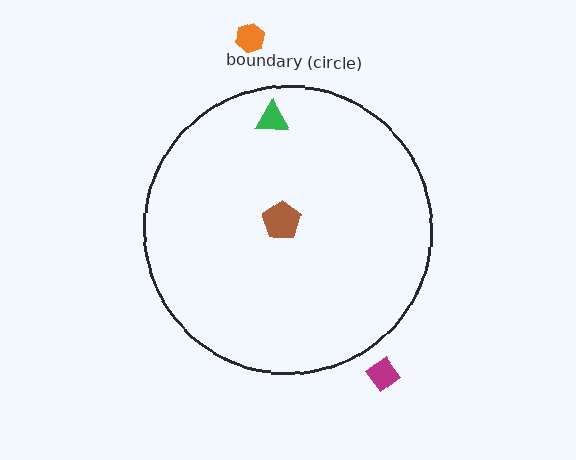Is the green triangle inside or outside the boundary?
Inside.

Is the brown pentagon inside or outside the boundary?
Inside.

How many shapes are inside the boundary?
2 inside, 2 outside.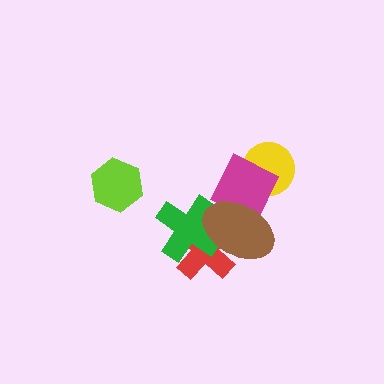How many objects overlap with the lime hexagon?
0 objects overlap with the lime hexagon.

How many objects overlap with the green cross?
2 objects overlap with the green cross.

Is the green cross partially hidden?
Yes, it is partially covered by another shape.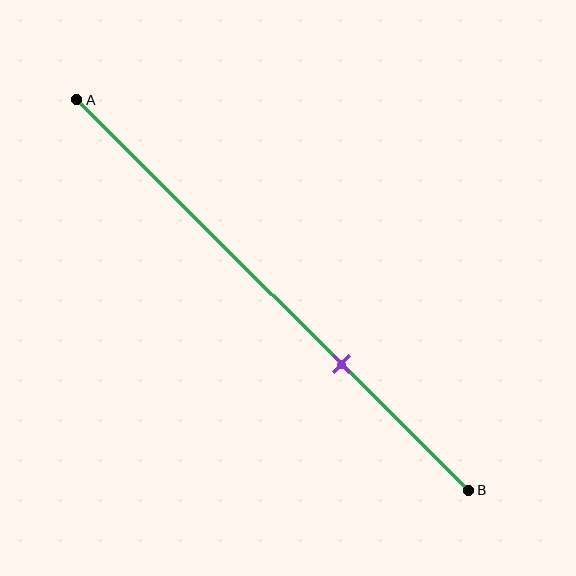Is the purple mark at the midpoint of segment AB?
No, the mark is at about 70% from A, not at the 50% midpoint.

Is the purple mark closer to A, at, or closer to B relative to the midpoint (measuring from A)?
The purple mark is closer to point B than the midpoint of segment AB.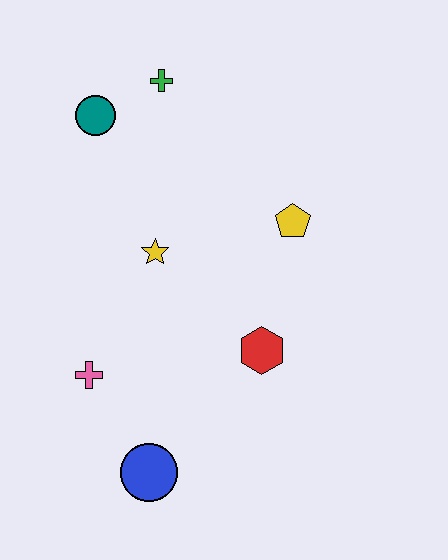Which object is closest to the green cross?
The teal circle is closest to the green cross.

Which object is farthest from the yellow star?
The blue circle is farthest from the yellow star.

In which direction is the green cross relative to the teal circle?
The green cross is to the right of the teal circle.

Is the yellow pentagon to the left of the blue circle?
No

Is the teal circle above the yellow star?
Yes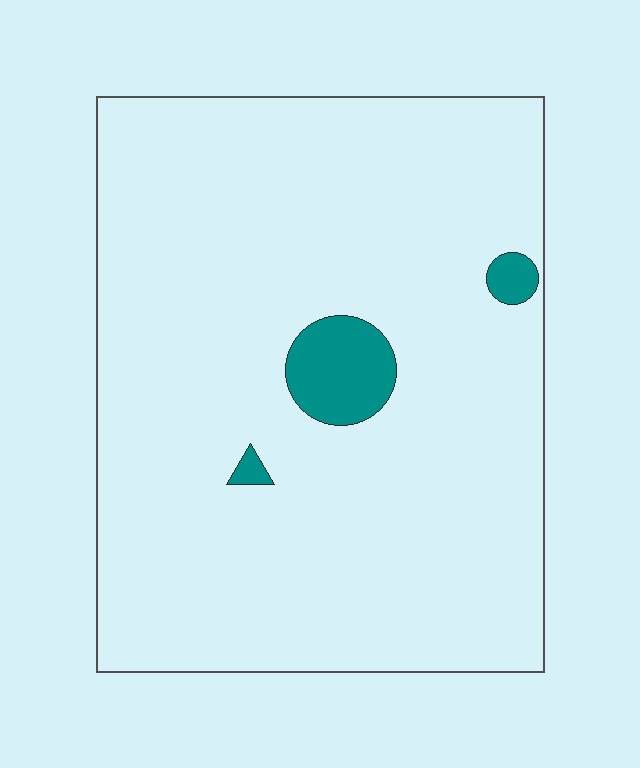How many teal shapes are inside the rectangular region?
3.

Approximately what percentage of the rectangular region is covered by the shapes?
Approximately 5%.